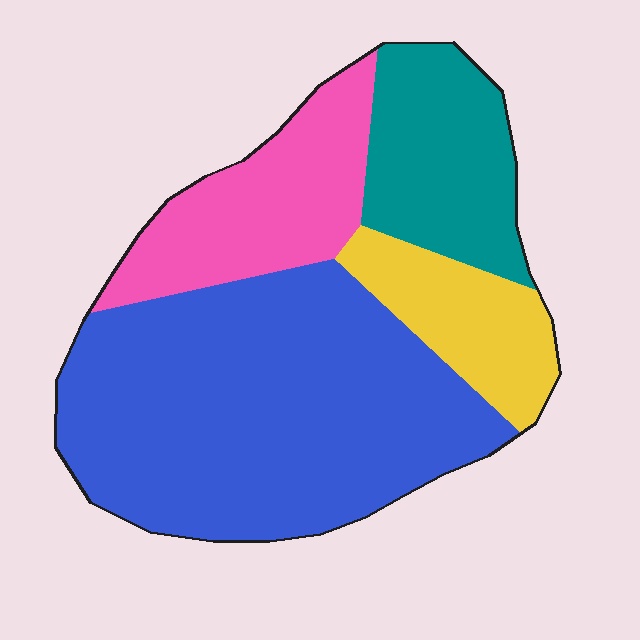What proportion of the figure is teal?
Teal takes up less than a quarter of the figure.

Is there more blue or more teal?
Blue.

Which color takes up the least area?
Yellow, at roughly 10%.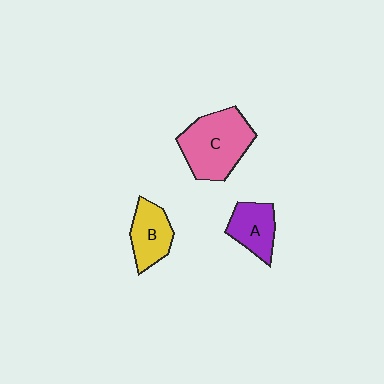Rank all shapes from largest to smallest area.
From largest to smallest: C (pink), B (yellow), A (purple).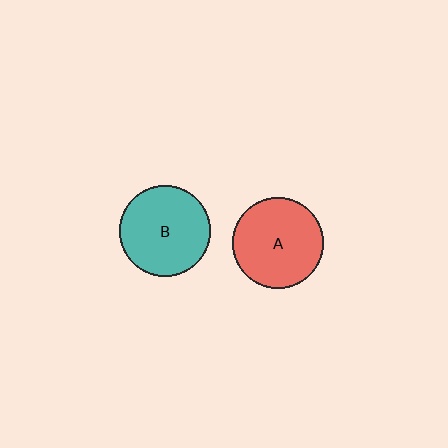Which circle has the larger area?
Circle B (teal).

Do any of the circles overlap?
No, none of the circles overlap.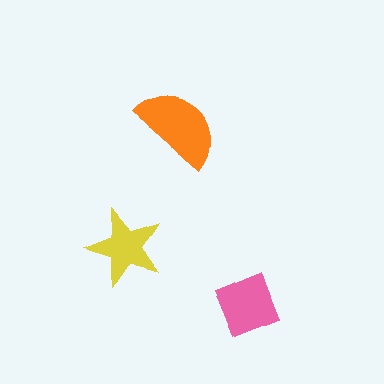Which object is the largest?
The orange semicircle.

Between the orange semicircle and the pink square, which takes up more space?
The orange semicircle.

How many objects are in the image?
There are 3 objects in the image.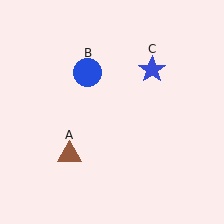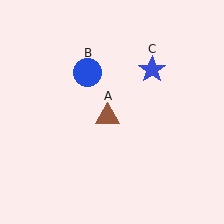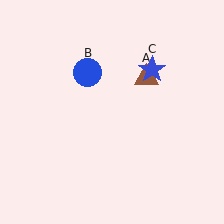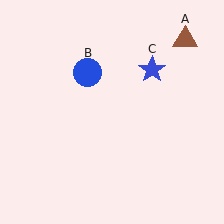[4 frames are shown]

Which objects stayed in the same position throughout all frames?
Blue circle (object B) and blue star (object C) remained stationary.